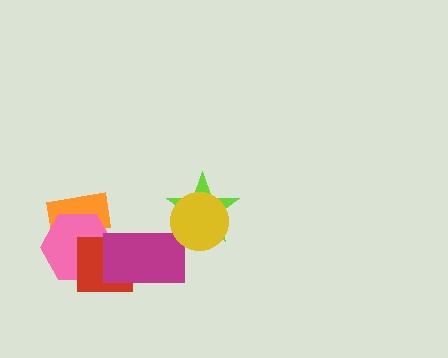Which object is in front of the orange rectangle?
The pink hexagon is in front of the orange rectangle.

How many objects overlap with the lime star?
1 object overlaps with the lime star.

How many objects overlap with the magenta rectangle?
2 objects overlap with the magenta rectangle.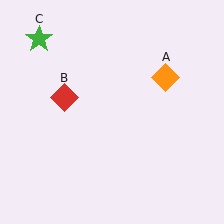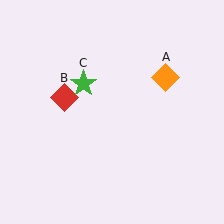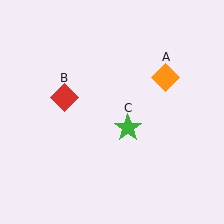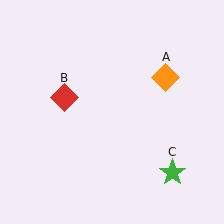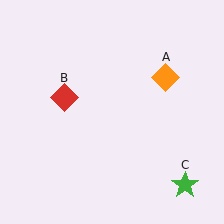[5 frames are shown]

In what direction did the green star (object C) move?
The green star (object C) moved down and to the right.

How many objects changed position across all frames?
1 object changed position: green star (object C).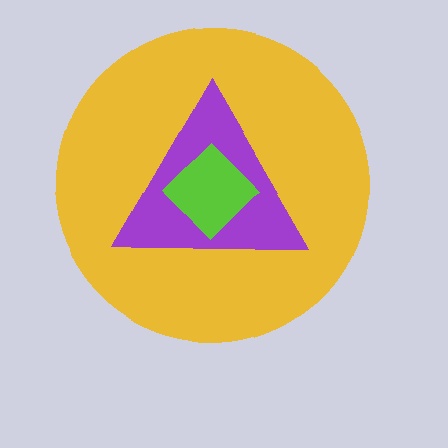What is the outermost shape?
The yellow circle.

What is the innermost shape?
The lime diamond.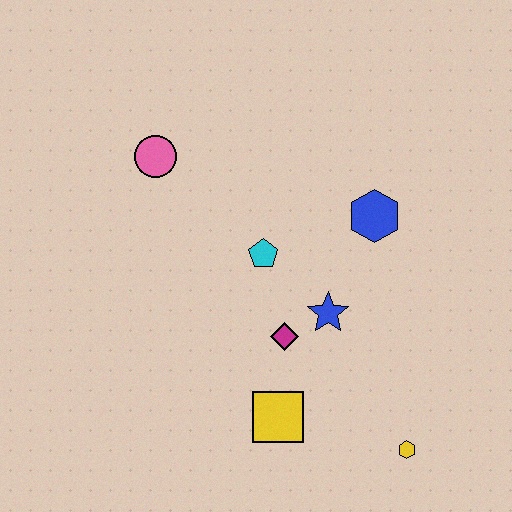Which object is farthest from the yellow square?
The pink circle is farthest from the yellow square.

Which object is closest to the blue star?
The magenta diamond is closest to the blue star.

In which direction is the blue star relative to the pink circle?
The blue star is to the right of the pink circle.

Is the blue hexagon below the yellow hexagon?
No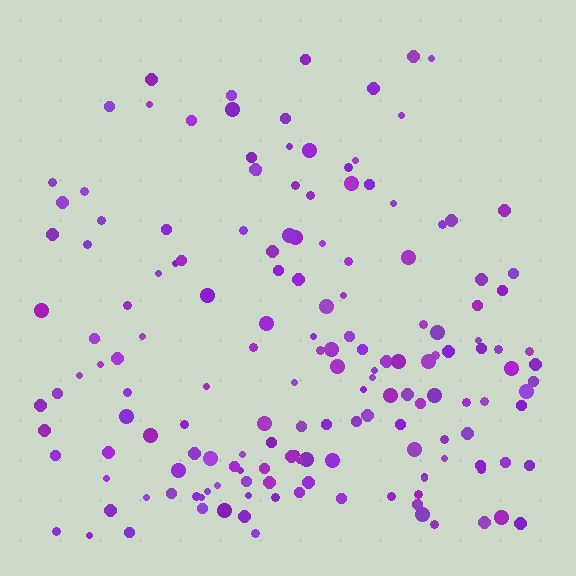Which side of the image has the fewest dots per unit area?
The top.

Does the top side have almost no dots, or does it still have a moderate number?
Still a moderate number, just noticeably fewer than the bottom.